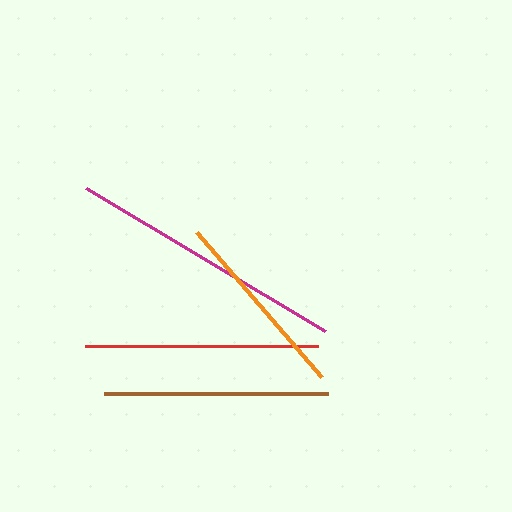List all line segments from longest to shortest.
From longest to shortest: magenta, red, brown, orange.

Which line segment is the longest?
The magenta line is the longest at approximately 278 pixels.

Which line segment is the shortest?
The orange line is the shortest at approximately 191 pixels.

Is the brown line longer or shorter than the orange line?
The brown line is longer than the orange line.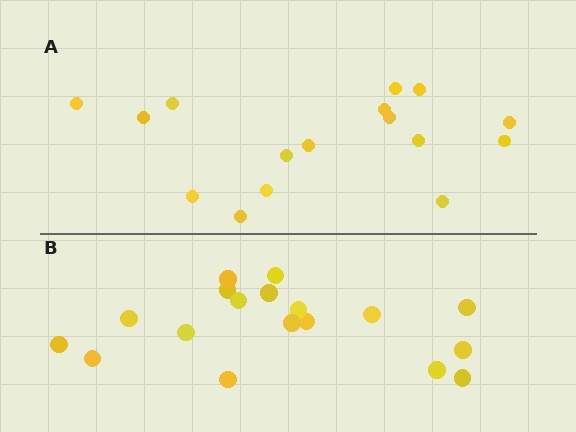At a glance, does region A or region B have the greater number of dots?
Region B (the bottom region) has more dots.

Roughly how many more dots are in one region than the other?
Region B has just a few more — roughly 2 or 3 more dots than region A.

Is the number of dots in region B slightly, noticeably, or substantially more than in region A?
Region B has only slightly more — the two regions are fairly close. The ratio is roughly 1.1 to 1.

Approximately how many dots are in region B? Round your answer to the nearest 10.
About 20 dots. (The exact count is 18, which rounds to 20.)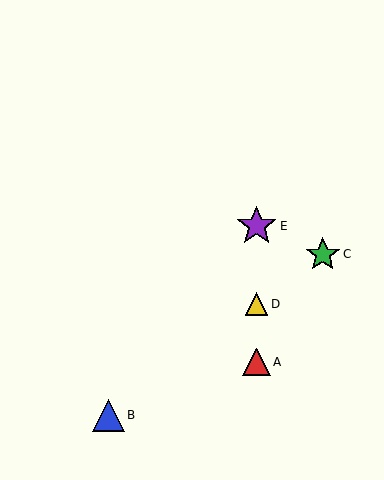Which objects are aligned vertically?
Objects A, D, E are aligned vertically.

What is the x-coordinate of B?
Object B is at x≈108.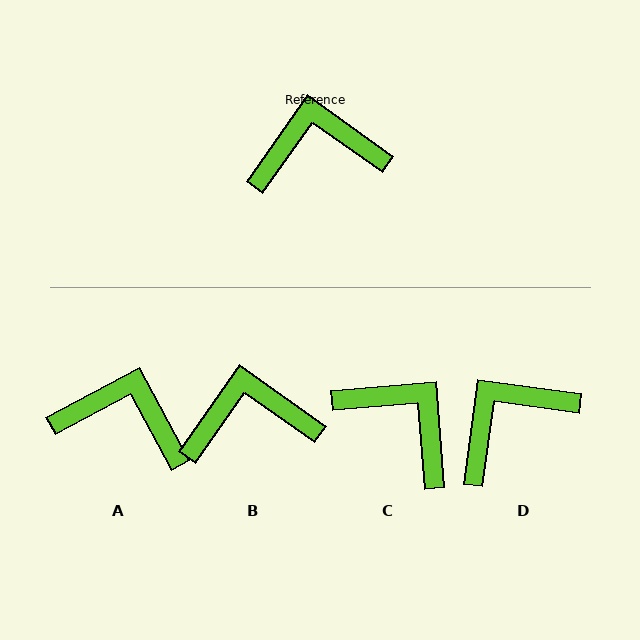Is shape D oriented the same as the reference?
No, it is off by about 28 degrees.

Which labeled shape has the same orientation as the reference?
B.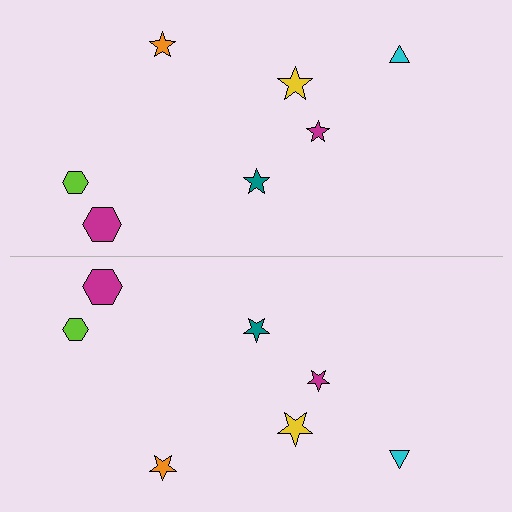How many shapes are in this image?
There are 14 shapes in this image.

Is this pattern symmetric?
Yes, this pattern has bilateral (reflection) symmetry.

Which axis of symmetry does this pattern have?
The pattern has a horizontal axis of symmetry running through the center of the image.